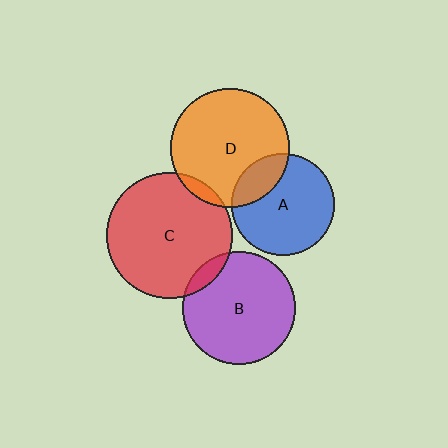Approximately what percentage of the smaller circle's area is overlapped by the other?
Approximately 5%.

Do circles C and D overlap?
Yes.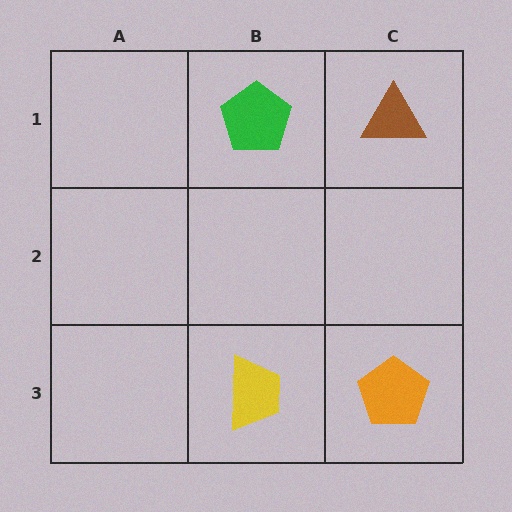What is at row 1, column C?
A brown triangle.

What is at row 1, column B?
A green pentagon.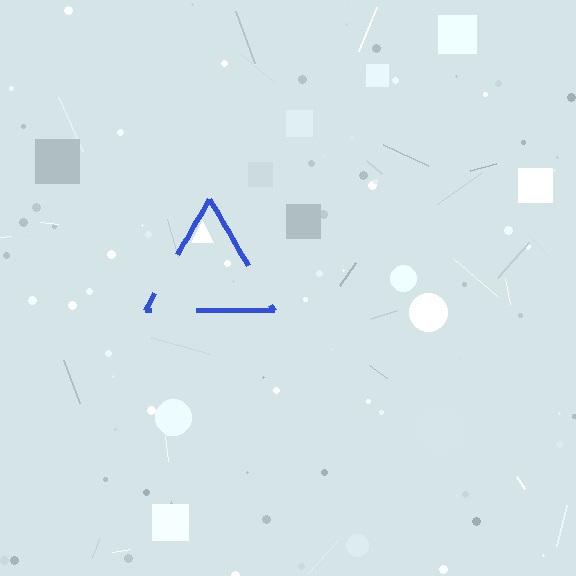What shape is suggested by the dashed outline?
The dashed outline suggests a triangle.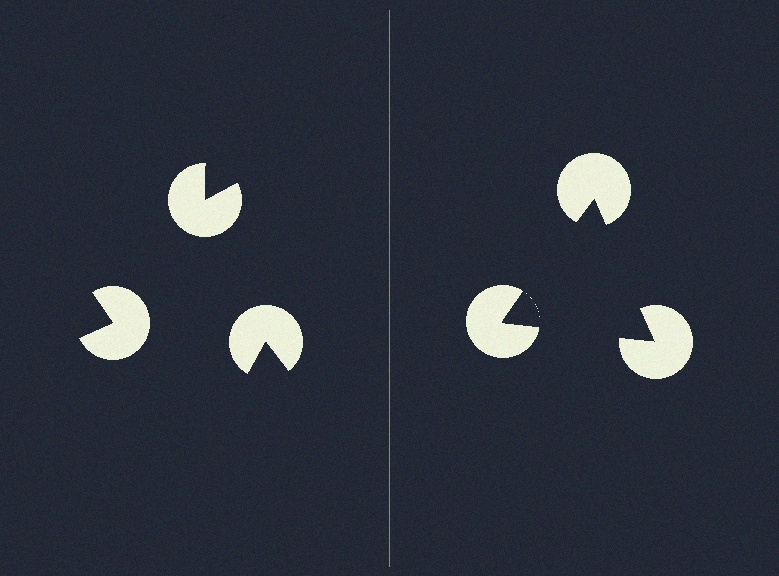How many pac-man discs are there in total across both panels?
6 — 3 on each side.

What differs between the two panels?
The pac-man discs are positioned identically on both sides; only the wedge orientations differ. On the right they align to a triangle; on the left they are misaligned.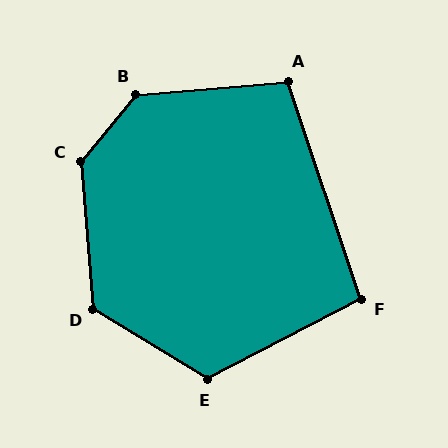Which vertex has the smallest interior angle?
F, at approximately 99 degrees.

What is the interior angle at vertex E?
Approximately 121 degrees (obtuse).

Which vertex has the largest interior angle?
C, at approximately 136 degrees.